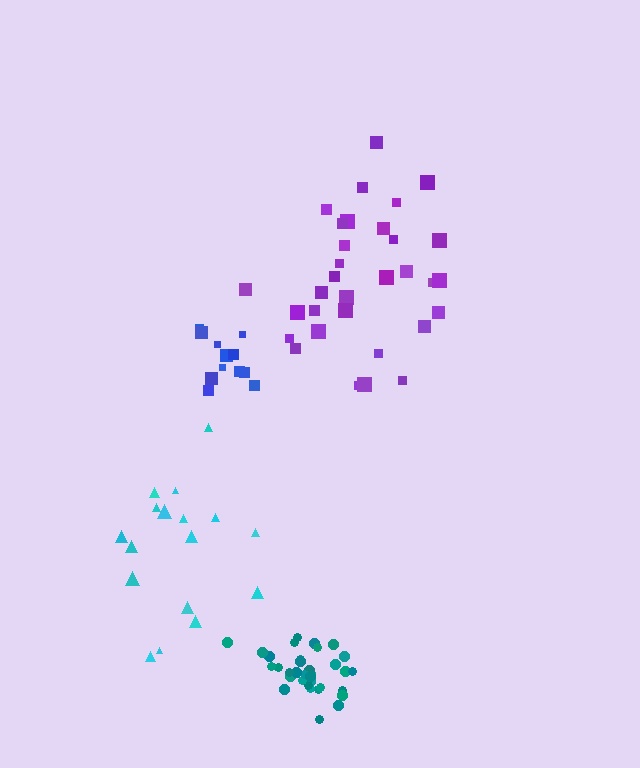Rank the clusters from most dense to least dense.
teal, blue, purple, cyan.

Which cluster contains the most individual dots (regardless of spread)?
Teal (34).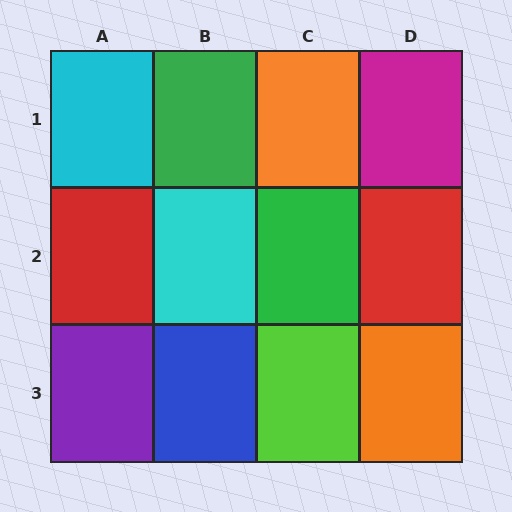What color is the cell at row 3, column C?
Lime.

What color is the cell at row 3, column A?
Purple.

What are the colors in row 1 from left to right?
Cyan, green, orange, magenta.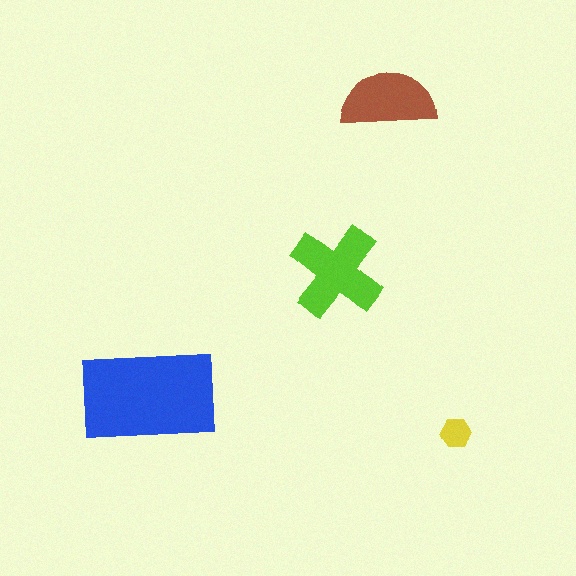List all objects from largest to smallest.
The blue rectangle, the lime cross, the brown semicircle, the yellow hexagon.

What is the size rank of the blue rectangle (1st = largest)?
1st.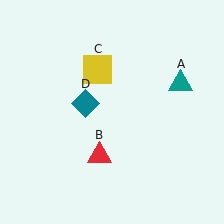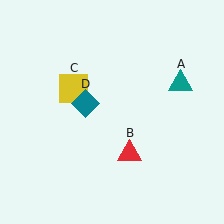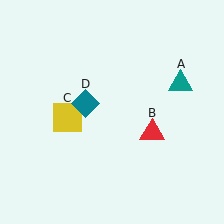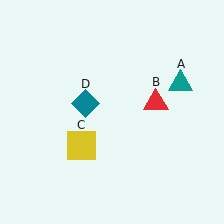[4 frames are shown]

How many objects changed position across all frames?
2 objects changed position: red triangle (object B), yellow square (object C).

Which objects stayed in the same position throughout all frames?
Teal triangle (object A) and teal diamond (object D) remained stationary.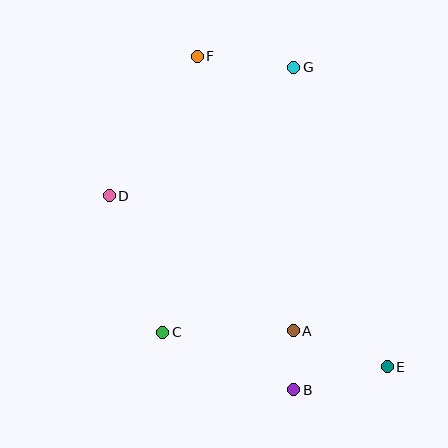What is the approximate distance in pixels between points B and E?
The distance between B and E is approximately 96 pixels.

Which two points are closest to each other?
Points A and B are closest to each other.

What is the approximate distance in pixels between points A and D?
The distance between A and D is approximately 228 pixels.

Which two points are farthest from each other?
Points E and F are farthest from each other.